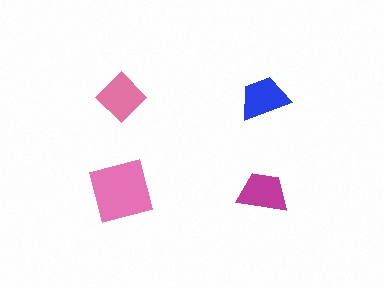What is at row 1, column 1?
A pink diamond.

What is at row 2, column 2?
A magenta trapezoid.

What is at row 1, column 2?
A blue trapezoid.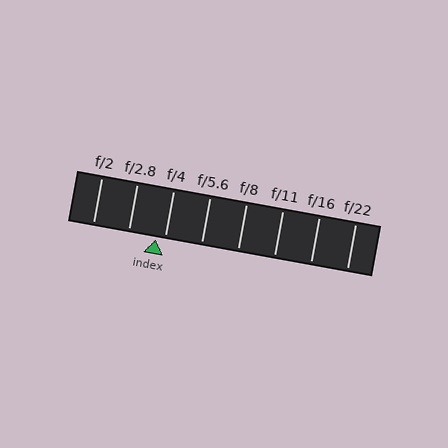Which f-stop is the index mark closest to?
The index mark is closest to f/4.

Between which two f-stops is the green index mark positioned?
The index mark is between f/2.8 and f/4.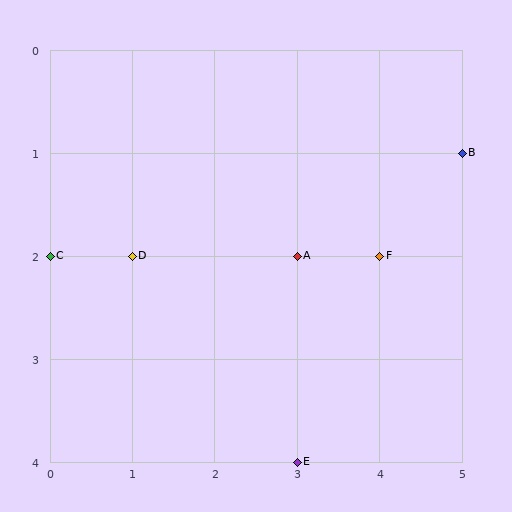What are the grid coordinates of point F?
Point F is at grid coordinates (4, 2).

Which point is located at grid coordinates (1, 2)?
Point D is at (1, 2).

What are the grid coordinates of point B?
Point B is at grid coordinates (5, 1).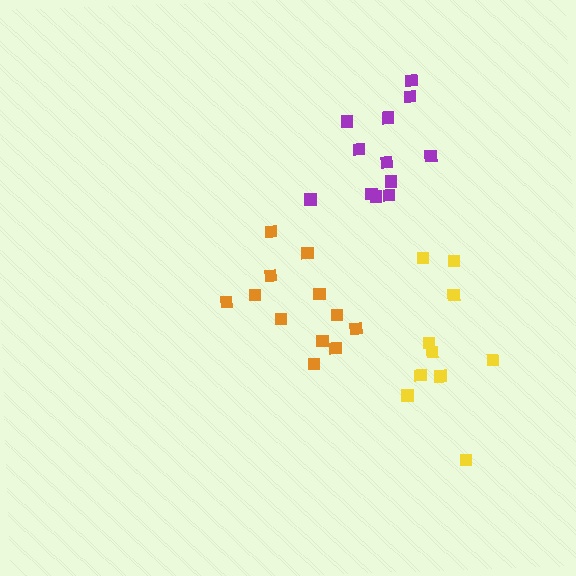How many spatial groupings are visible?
There are 3 spatial groupings.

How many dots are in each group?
Group 1: 12 dots, Group 2: 12 dots, Group 3: 10 dots (34 total).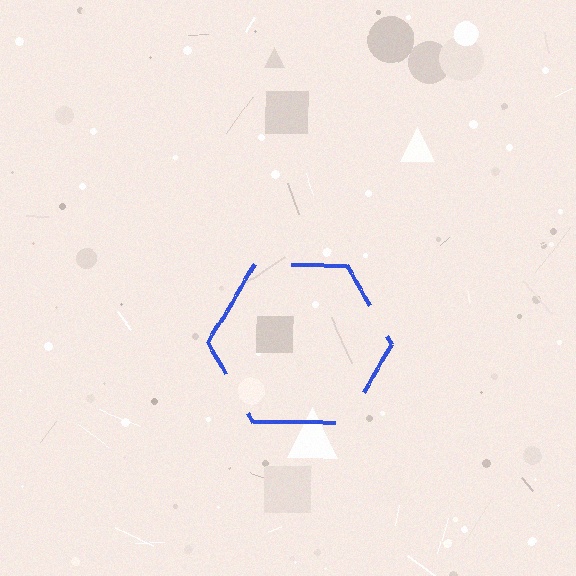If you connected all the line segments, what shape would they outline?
They would outline a hexagon.